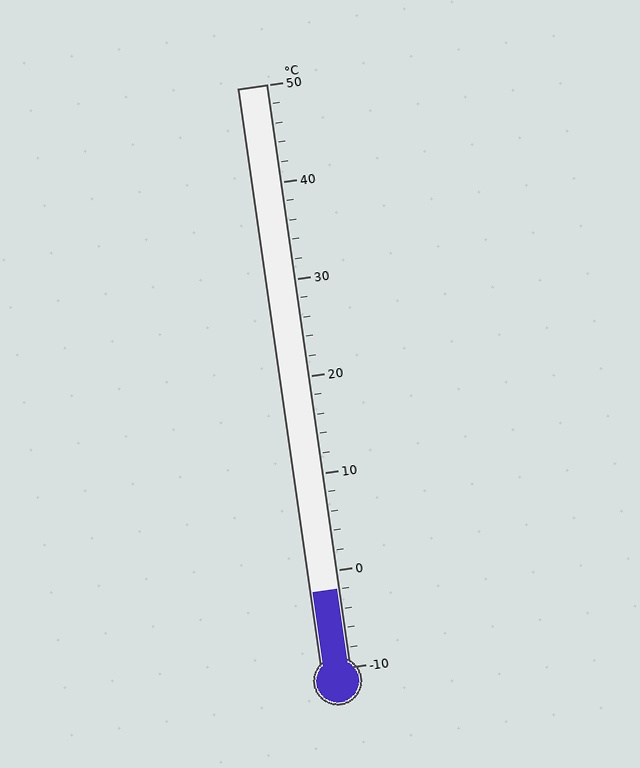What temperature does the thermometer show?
The thermometer shows approximately -2°C.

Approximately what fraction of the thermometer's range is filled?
The thermometer is filled to approximately 15% of its range.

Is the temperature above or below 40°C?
The temperature is below 40°C.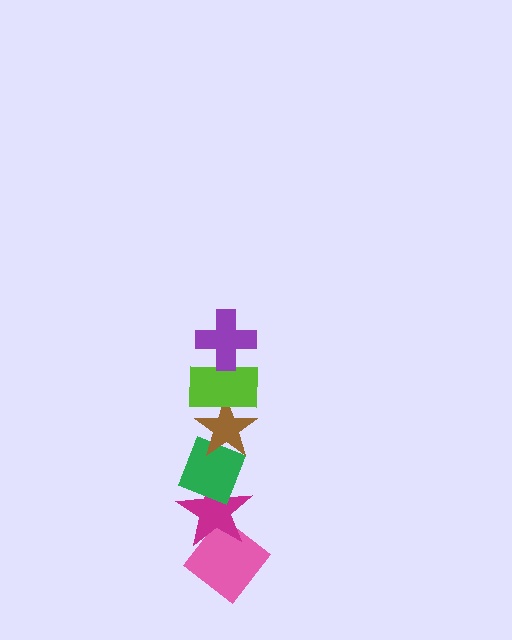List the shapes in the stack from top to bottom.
From top to bottom: the purple cross, the lime rectangle, the brown star, the green diamond, the magenta star, the pink diamond.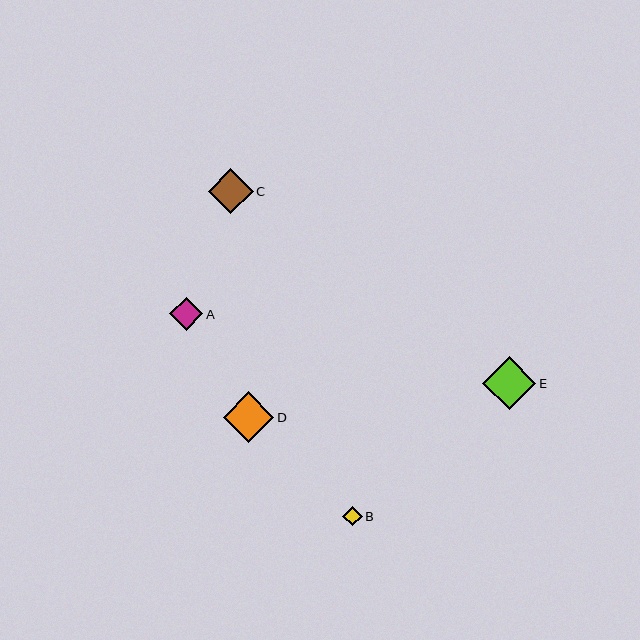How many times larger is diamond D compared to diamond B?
Diamond D is approximately 2.6 times the size of diamond B.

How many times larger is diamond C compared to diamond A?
Diamond C is approximately 1.4 times the size of diamond A.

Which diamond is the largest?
Diamond E is the largest with a size of approximately 53 pixels.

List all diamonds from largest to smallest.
From largest to smallest: E, D, C, A, B.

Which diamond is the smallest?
Diamond B is the smallest with a size of approximately 20 pixels.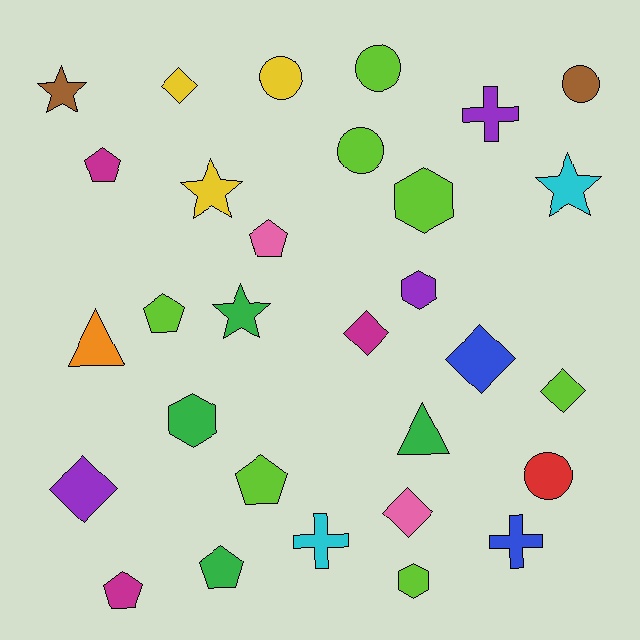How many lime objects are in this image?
There are 7 lime objects.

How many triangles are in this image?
There are 2 triangles.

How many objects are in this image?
There are 30 objects.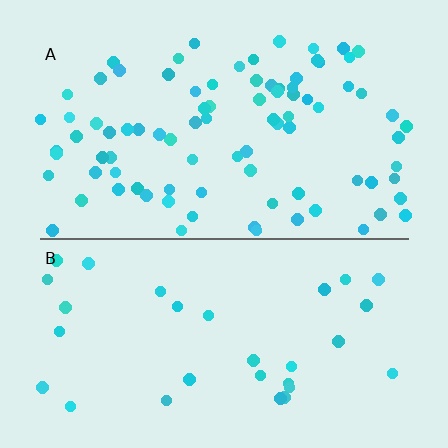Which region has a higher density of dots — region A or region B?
A (the top).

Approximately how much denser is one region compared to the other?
Approximately 2.9× — region A over region B.